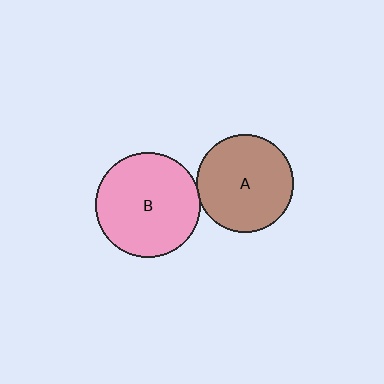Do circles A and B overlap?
Yes.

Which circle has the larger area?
Circle B (pink).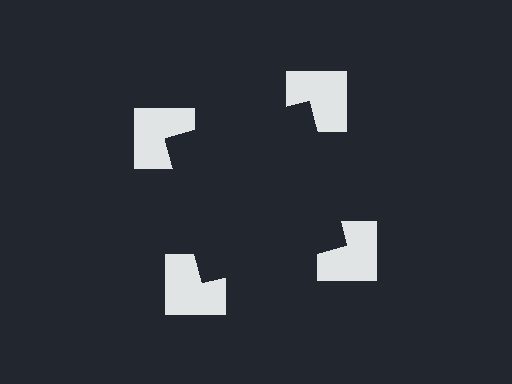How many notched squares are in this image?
There are 4 — one at each vertex of the illusory square.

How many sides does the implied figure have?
4 sides.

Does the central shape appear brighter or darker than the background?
It typically appears slightly darker than the background, even though no actual brightness change is drawn.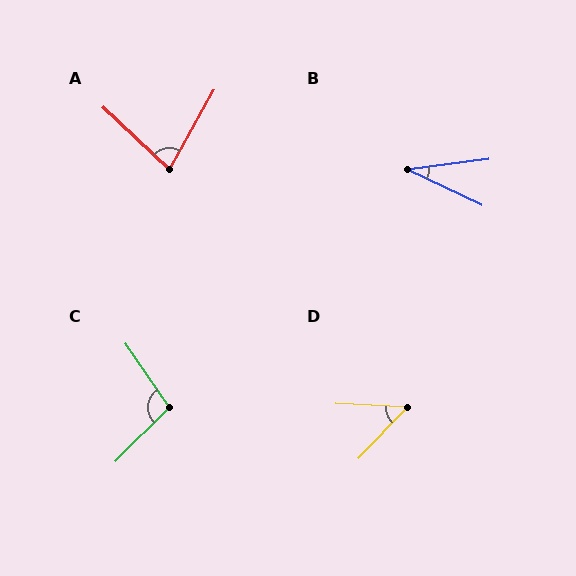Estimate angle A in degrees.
Approximately 75 degrees.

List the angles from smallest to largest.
B (33°), D (49°), A (75°), C (101°).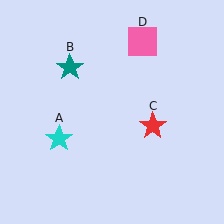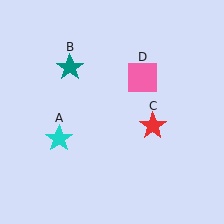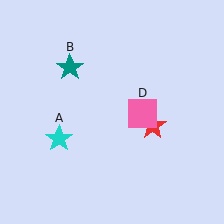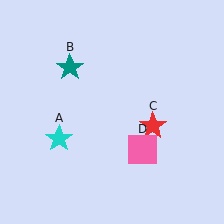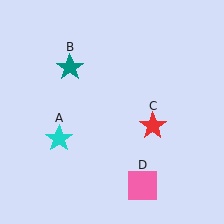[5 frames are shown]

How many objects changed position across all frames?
1 object changed position: pink square (object D).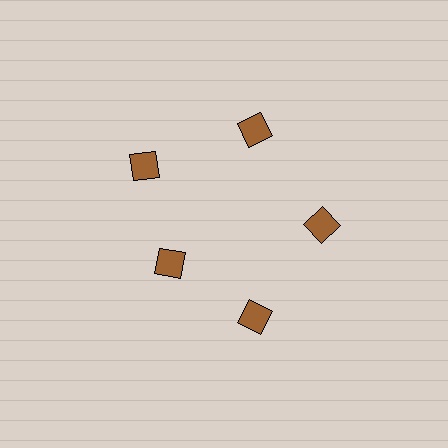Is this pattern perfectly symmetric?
No. The 5 brown squares are arranged in a ring, but one element near the 8 o'clock position is pulled inward toward the center, breaking the 5-fold rotational symmetry.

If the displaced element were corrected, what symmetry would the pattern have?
It would have 5-fold rotational symmetry — the pattern would map onto itself every 72 degrees.